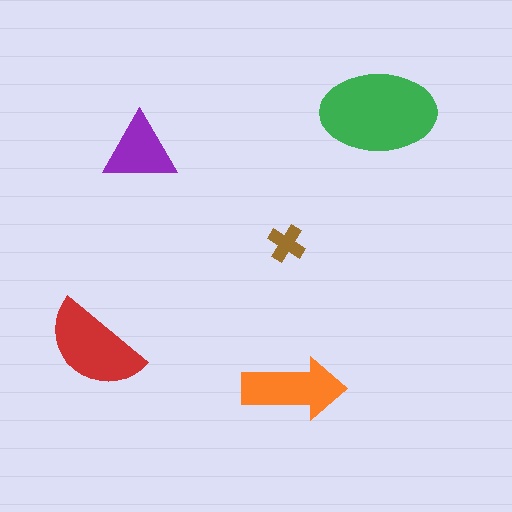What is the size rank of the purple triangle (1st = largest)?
4th.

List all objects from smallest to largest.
The brown cross, the purple triangle, the orange arrow, the red semicircle, the green ellipse.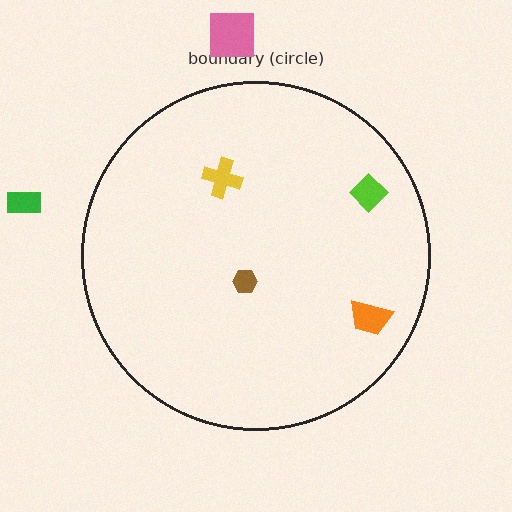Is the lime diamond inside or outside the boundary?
Inside.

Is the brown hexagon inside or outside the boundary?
Inside.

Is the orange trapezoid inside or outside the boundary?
Inside.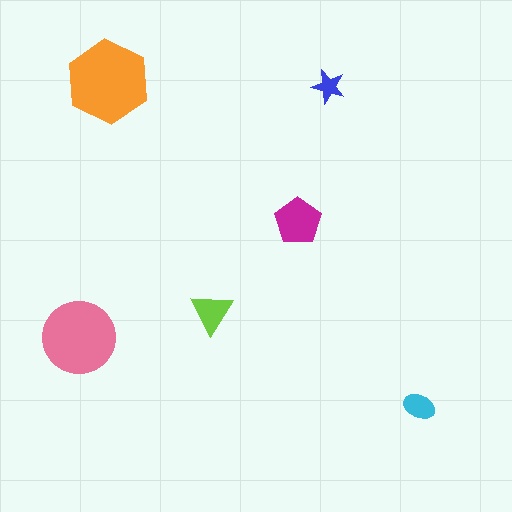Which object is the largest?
The orange hexagon.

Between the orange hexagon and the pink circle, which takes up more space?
The orange hexagon.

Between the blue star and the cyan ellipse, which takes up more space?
The cyan ellipse.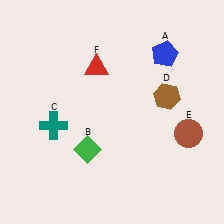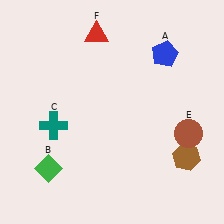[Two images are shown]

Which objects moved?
The objects that moved are: the green diamond (B), the brown hexagon (D), the red triangle (F).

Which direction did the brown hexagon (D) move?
The brown hexagon (D) moved down.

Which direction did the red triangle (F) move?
The red triangle (F) moved up.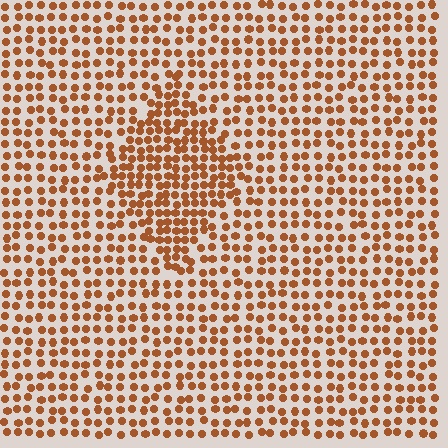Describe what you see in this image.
The image contains small brown elements arranged at two different densities. A diamond-shaped region is visible where the elements are more densely packed than the surrounding area.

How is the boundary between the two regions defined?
The boundary is defined by a change in element density (approximately 1.6x ratio). All elements are the same color, size, and shape.